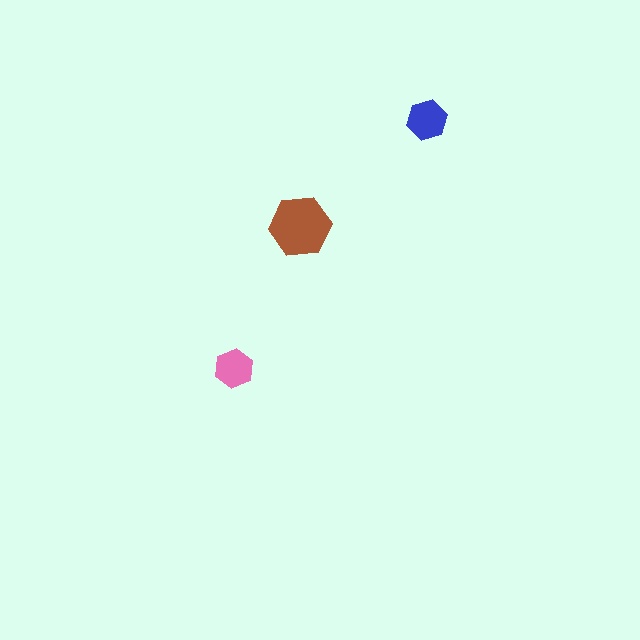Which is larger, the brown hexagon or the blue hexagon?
The brown one.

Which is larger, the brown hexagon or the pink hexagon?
The brown one.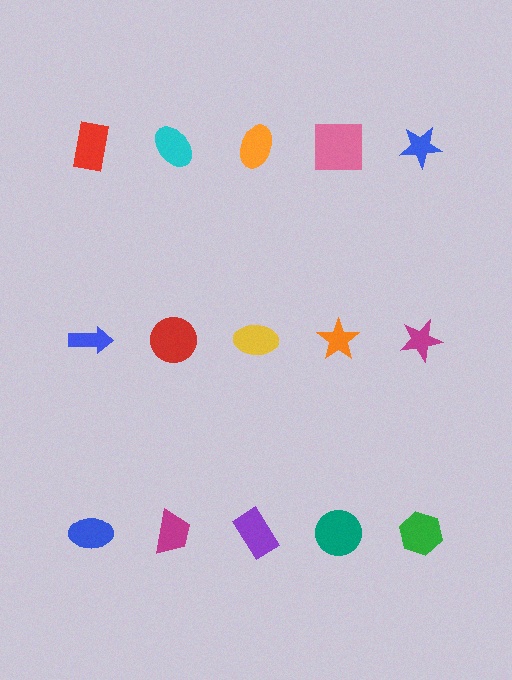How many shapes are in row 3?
5 shapes.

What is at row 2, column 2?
A red circle.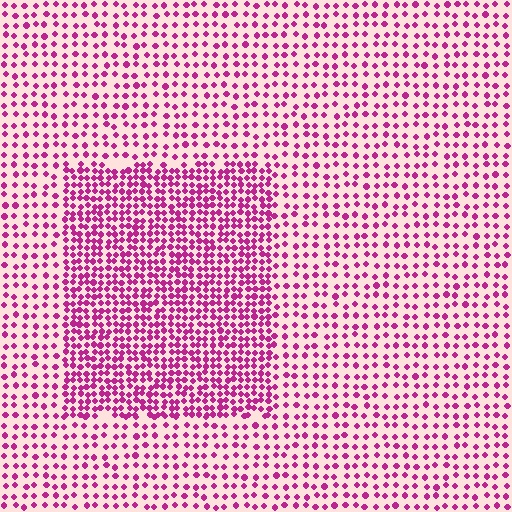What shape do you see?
I see a rectangle.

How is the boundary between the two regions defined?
The boundary is defined by a change in element density (approximately 2.1x ratio). All elements are the same color, size, and shape.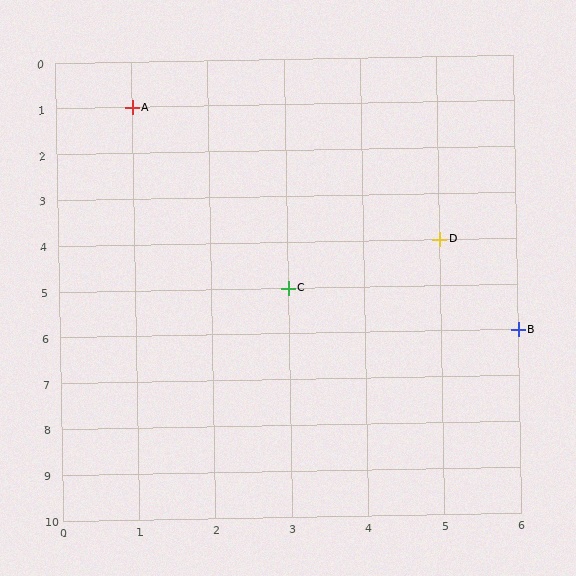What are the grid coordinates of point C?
Point C is at grid coordinates (3, 5).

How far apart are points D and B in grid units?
Points D and B are 1 column and 2 rows apart (about 2.2 grid units diagonally).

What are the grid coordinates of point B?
Point B is at grid coordinates (6, 6).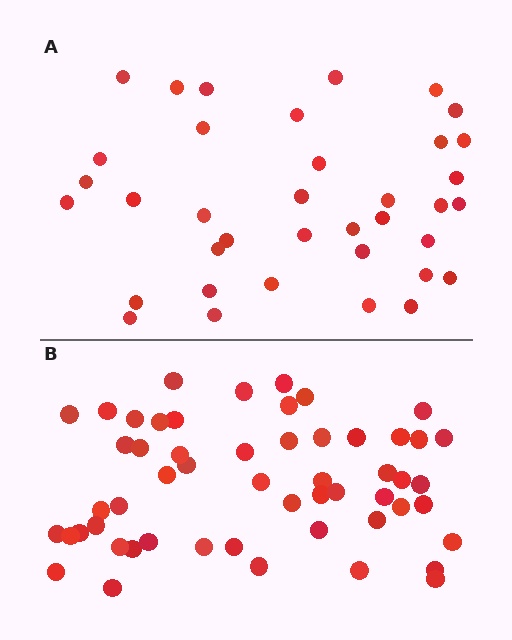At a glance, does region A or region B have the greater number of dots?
Region B (the bottom region) has more dots.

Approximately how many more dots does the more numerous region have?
Region B has approximately 15 more dots than region A.